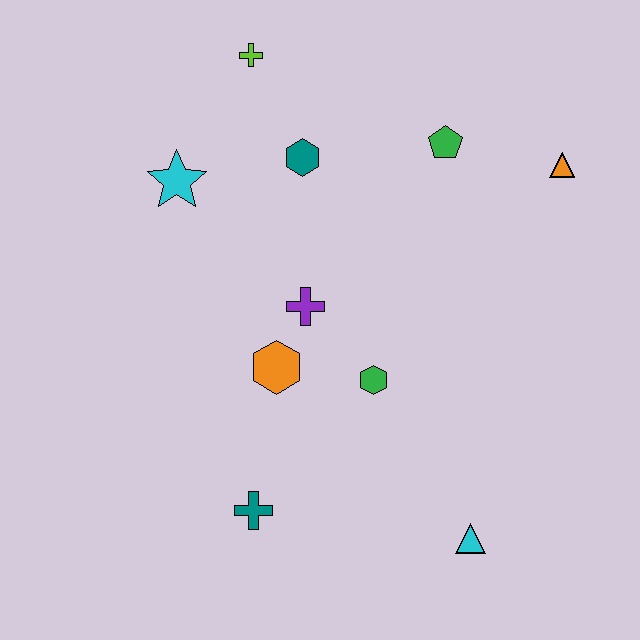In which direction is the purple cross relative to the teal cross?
The purple cross is above the teal cross.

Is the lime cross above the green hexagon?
Yes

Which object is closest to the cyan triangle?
The green hexagon is closest to the cyan triangle.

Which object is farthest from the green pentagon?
The teal cross is farthest from the green pentagon.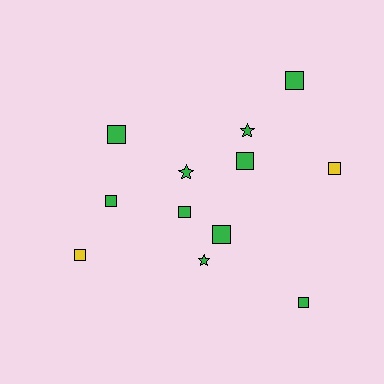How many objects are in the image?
There are 12 objects.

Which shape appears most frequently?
Square, with 9 objects.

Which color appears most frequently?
Green, with 10 objects.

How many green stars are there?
There are 3 green stars.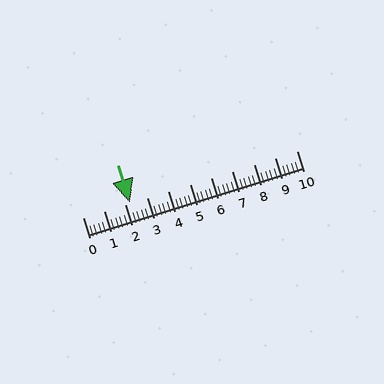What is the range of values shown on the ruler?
The ruler shows values from 0 to 10.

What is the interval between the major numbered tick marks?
The major tick marks are spaced 1 units apart.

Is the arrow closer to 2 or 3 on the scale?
The arrow is closer to 2.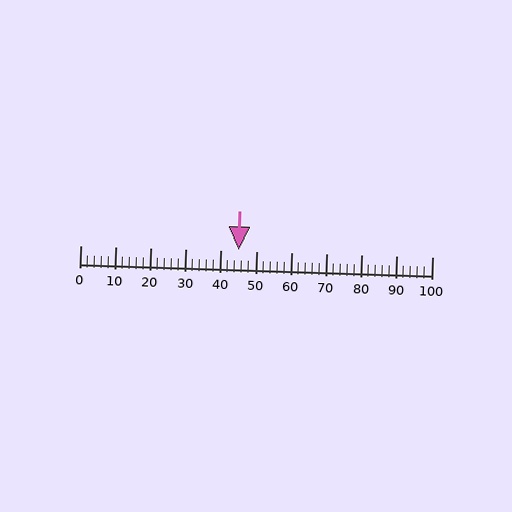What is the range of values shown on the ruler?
The ruler shows values from 0 to 100.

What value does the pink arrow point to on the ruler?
The pink arrow points to approximately 45.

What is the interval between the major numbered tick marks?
The major tick marks are spaced 10 units apart.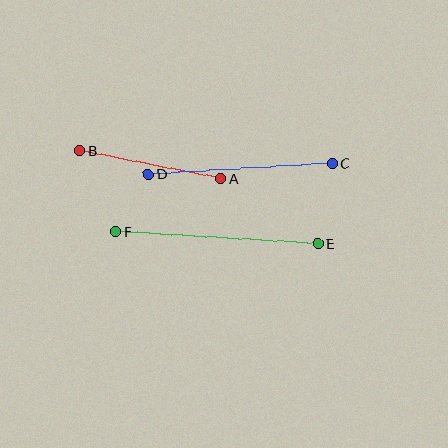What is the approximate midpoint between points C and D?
The midpoint is at approximately (240, 169) pixels.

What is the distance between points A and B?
The distance is approximately 143 pixels.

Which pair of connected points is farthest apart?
Points E and F are farthest apart.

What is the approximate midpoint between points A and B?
The midpoint is at approximately (150, 165) pixels.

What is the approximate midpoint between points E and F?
The midpoint is at approximately (217, 238) pixels.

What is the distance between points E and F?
The distance is approximately 202 pixels.